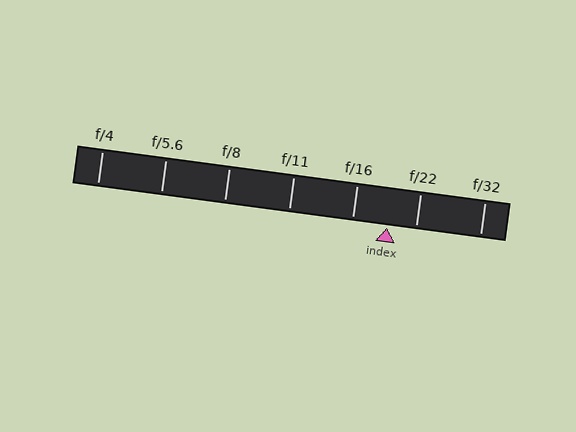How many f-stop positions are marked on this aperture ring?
There are 7 f-stop positions marked.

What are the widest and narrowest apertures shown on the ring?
The widest aperture shown is f/4 and the narrowest is f/32.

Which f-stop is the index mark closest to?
The index mark is closest to f/22.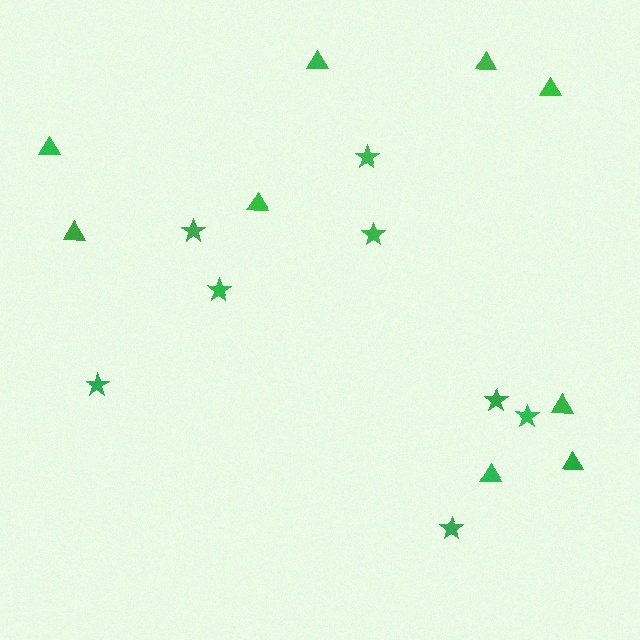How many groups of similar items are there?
There are 2 groups: one group of triangles (9) and one group of stars (8).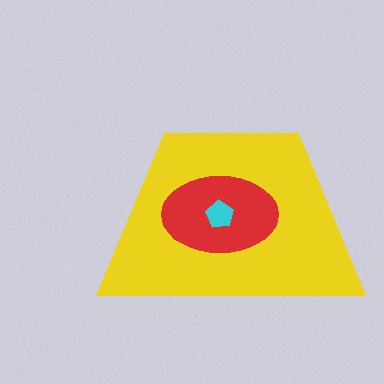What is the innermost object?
The cyan pentagon.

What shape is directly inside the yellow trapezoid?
The red ellipse.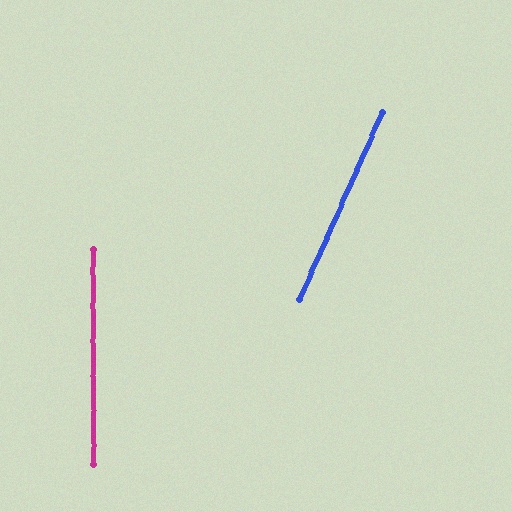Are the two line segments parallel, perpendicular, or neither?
Neither parallel nor perpendicular — they differ by about 24°.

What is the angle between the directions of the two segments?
Approximately 24 degrees.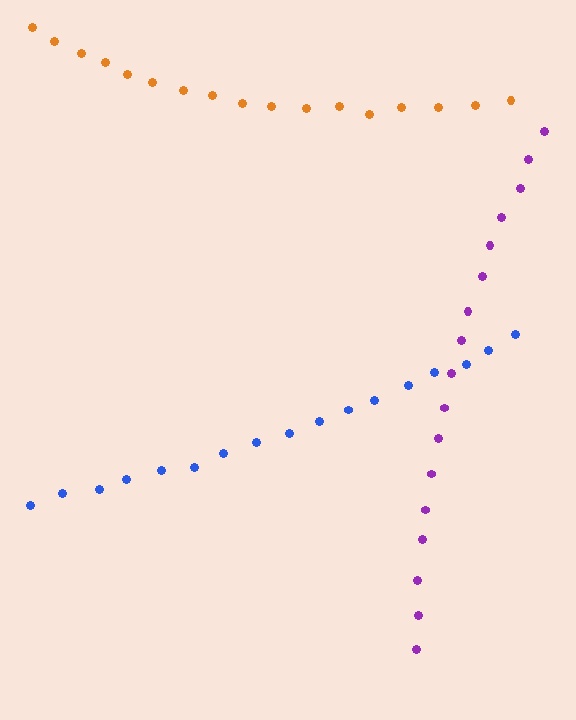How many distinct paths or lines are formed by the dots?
There are 3 distinct paths.